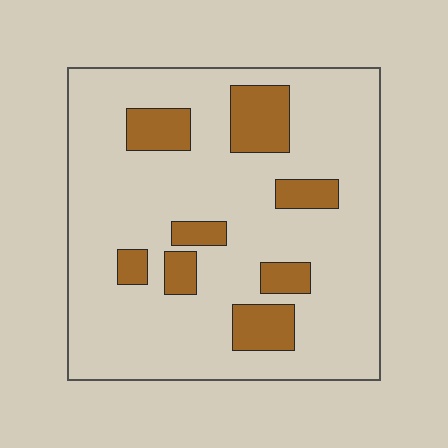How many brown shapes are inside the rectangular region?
8.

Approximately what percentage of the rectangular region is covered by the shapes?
Approximately 20%.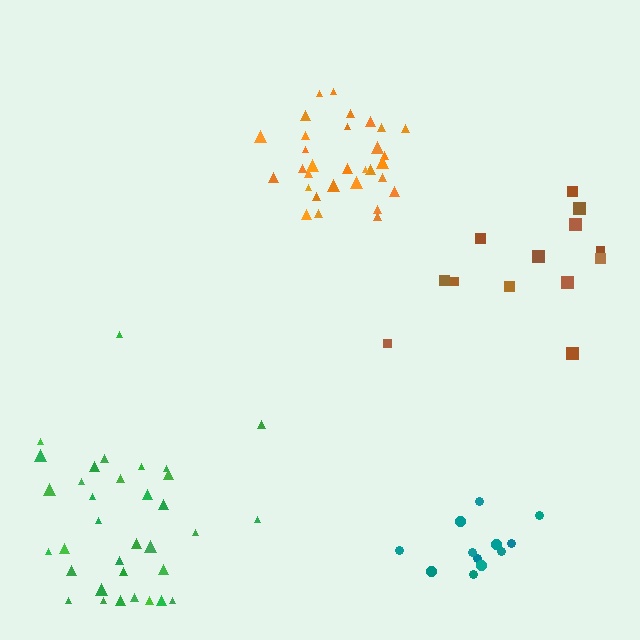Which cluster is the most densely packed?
Orange.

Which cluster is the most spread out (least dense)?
Brown.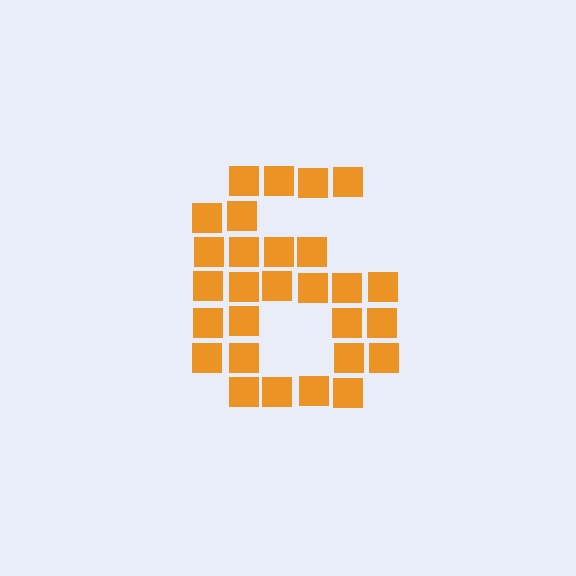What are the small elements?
The small elements are squares.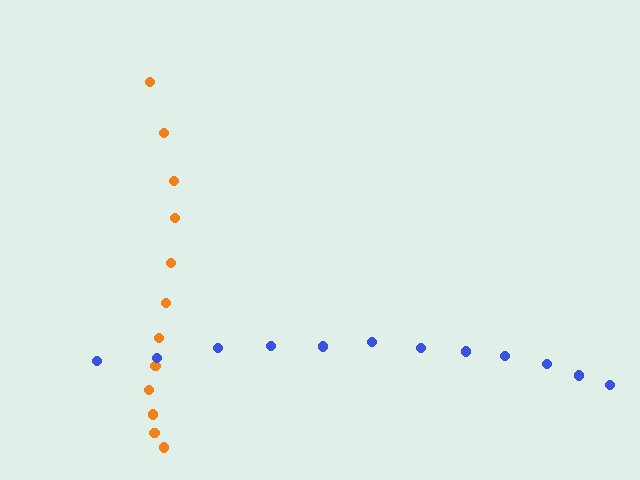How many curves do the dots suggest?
There are 2 distinct paths.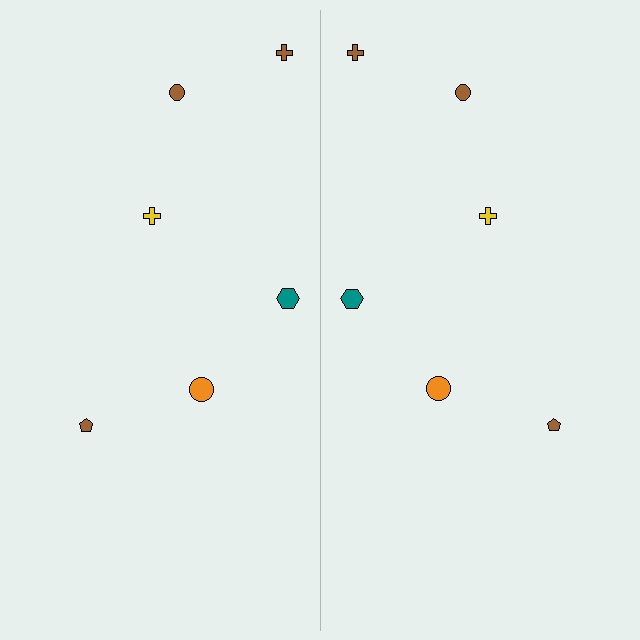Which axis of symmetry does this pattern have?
The pattern has a vertical axis of symmetry running through the center of the image.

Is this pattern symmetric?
Yes, this pattern has bilateral (reflection) symmetry.